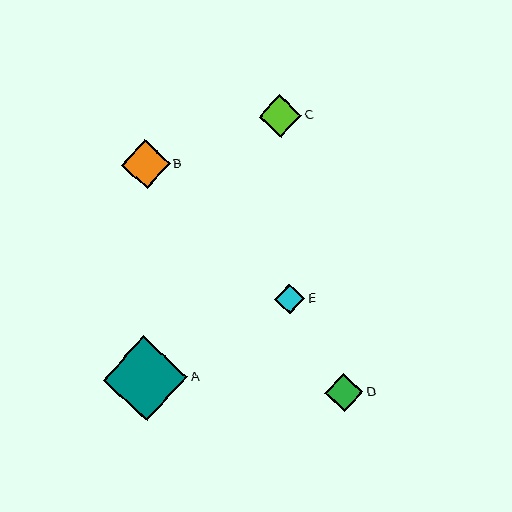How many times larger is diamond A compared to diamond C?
Diamond A is approximately 2.0 times the size of diamond C.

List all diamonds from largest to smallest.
From largest to smallest: A, B, C, D, E.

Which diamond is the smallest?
Diamond E is the smallest with a size of approximately 30 pixels.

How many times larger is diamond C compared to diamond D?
Diamond C is approximately 1.1 times the size of diamond D.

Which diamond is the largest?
Diamond A is the largest with a size of approximately 85 pixels.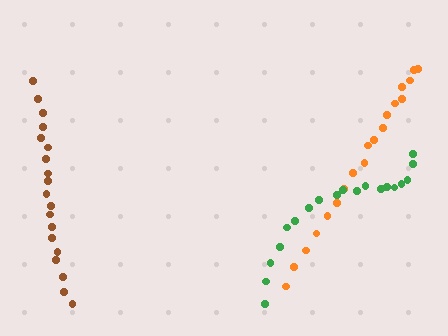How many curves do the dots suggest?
There are 3 distinct paths.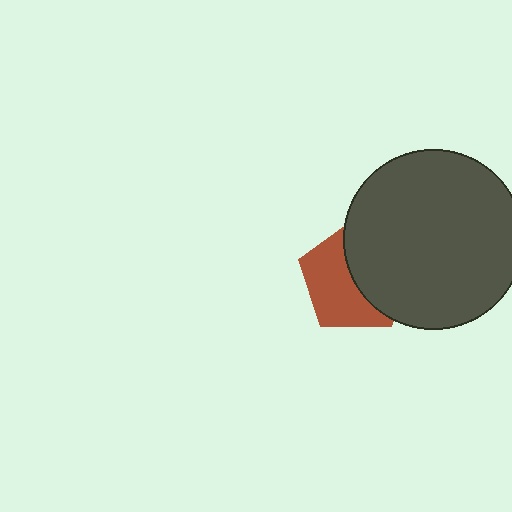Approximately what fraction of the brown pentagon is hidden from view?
Roughly 48% of the brown pentagon is hidden behind the dark gray circle.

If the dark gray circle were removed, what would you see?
You would see the complete brown pentagon.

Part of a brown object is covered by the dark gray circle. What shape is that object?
It is a pentagon.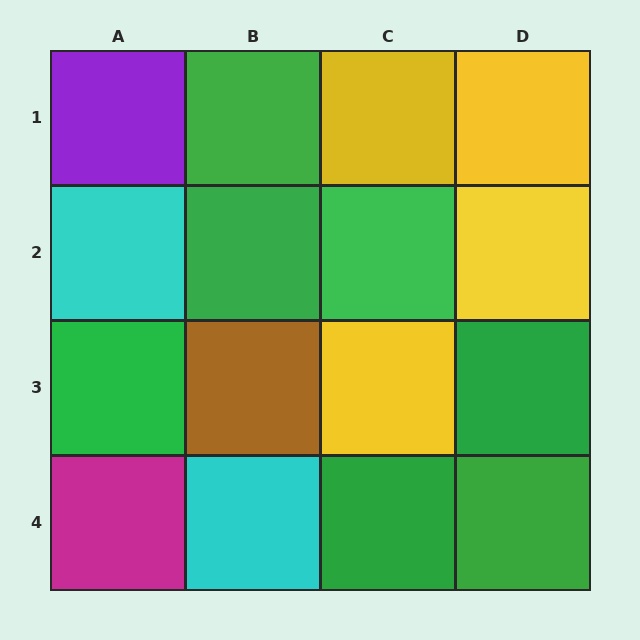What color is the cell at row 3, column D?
Green.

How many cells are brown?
1 cell is brown.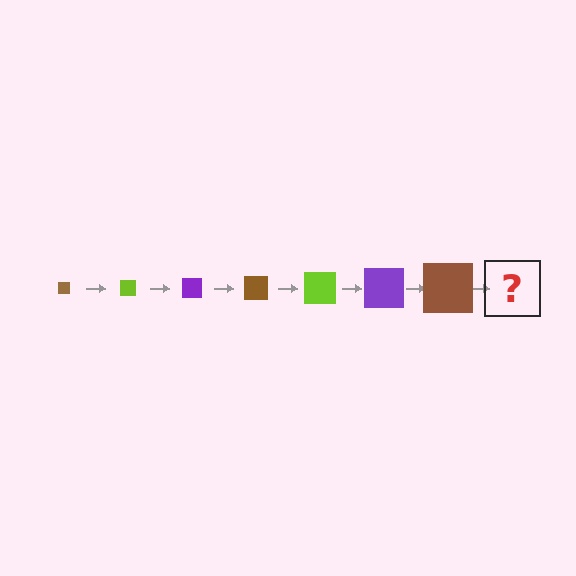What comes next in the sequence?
The next element should be a lime square, larger than the previous one.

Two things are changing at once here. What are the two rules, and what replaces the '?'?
The two rules are that the square grows larger each step and the color cycles through brown, lime, and purple. The '?' should be a lime square, larger than the previous one.